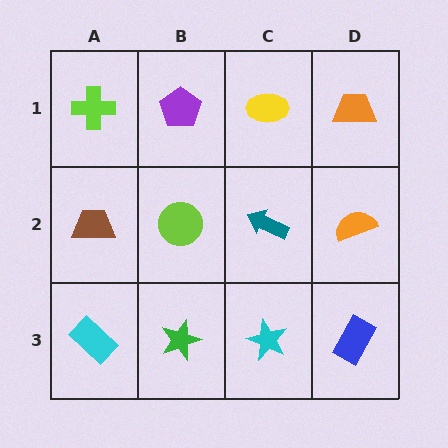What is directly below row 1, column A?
A brown trapezoid.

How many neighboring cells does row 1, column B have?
3.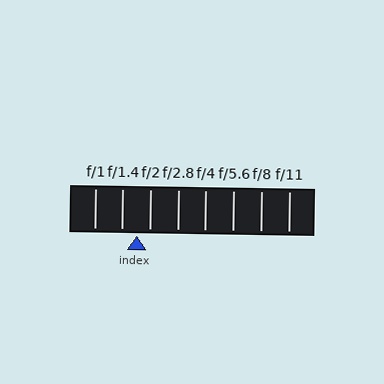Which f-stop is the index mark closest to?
The index mark is closest to f/2.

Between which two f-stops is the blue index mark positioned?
The index mark is between f/1.4 and f/2.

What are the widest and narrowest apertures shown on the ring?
The widest aperture shown is f/1 and the narrowest is f/11.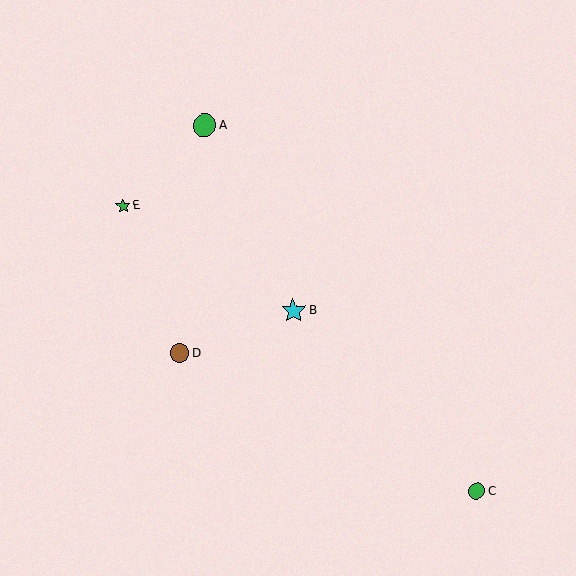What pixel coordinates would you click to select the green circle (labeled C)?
Click at (477, 491) to select the green circle C.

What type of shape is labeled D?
Shape D is a brown circle.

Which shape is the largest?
The cyan star (labeled B) is the largest.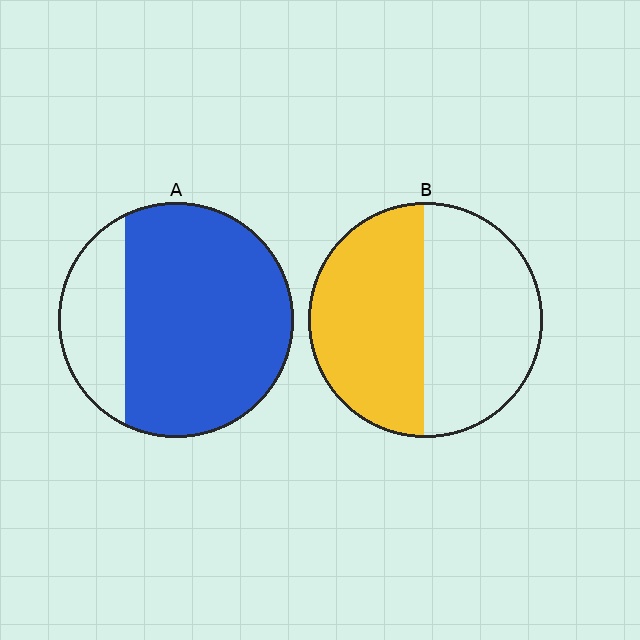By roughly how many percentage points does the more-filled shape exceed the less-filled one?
By roughly 25 percentage points (A over B).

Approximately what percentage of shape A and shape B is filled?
A is approximately 75% and B is approximately 50%.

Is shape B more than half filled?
Roughly half.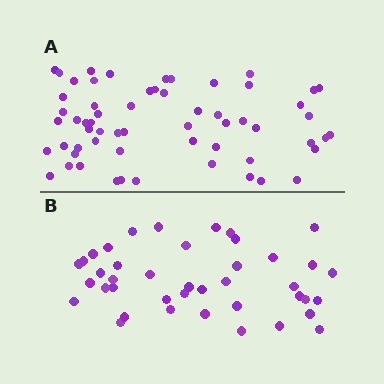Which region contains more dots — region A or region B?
Region A (the top region) has more dots.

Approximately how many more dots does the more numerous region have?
Region A has approximately 20 more dots than region B.